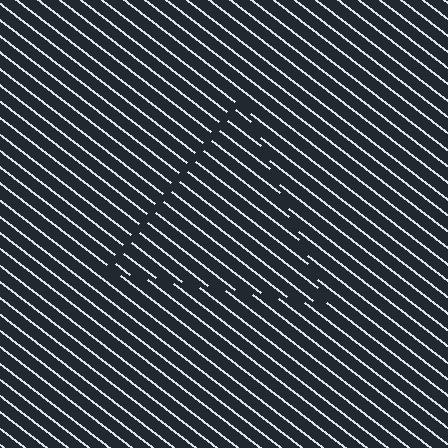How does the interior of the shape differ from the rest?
The interior of the shape contains the same grating, shifted by half a period — the contour is defined by the phase discontinuity where line-ends from the inner and outer gratings abut.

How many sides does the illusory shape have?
3 sides — the line-ends trace a triangle.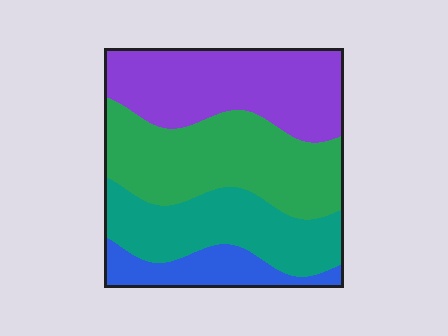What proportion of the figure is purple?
Purple covers about 30% of the figure.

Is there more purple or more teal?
Purple.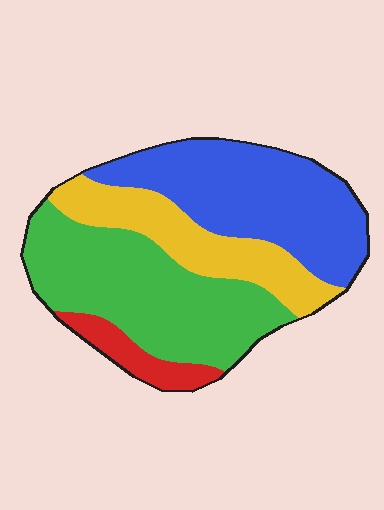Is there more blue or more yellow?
Blue.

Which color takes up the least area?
Red, at roughly 5%.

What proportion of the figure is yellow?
Yellow takes up about one fifth (1/5) of the figure.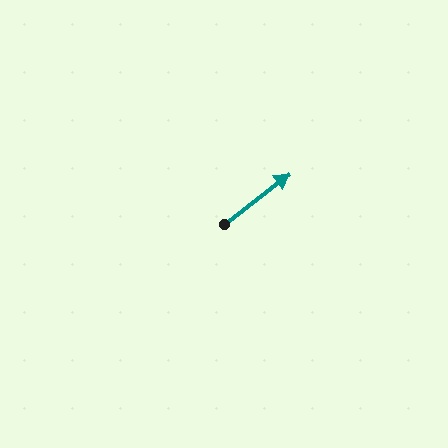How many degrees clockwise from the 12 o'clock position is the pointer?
Approximately 52 degrees.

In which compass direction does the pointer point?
Northeast.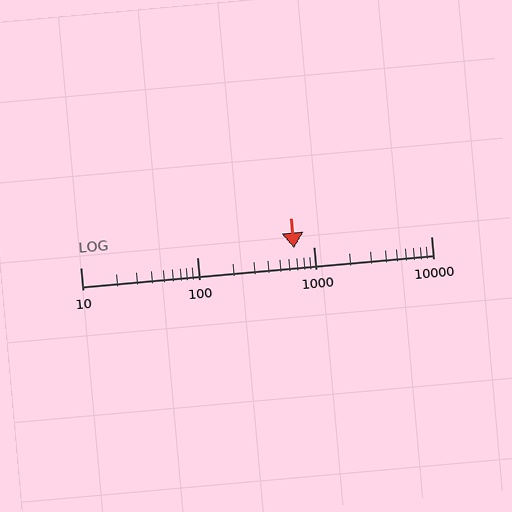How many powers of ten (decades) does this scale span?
The scale spans 3 decades, from 10 to 10000.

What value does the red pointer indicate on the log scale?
The pointer indicates approximately 670.